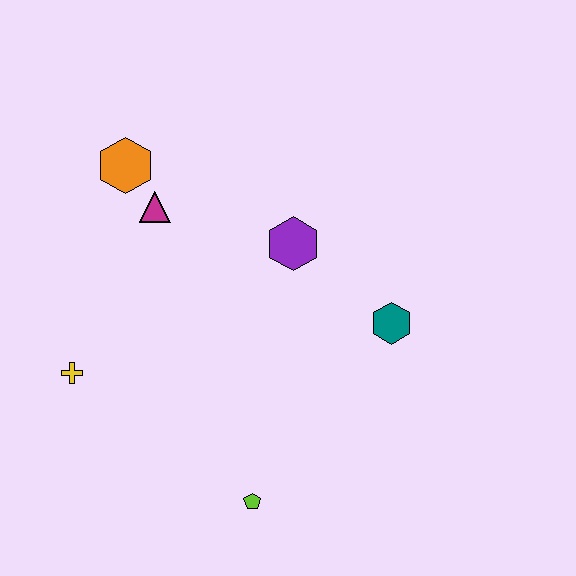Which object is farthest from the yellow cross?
The teal hexagon is farthest from the yellow cross.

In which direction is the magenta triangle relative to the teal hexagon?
The magenta triangle is to the left of the teal hexagon.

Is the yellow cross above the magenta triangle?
No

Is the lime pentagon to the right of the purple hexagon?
No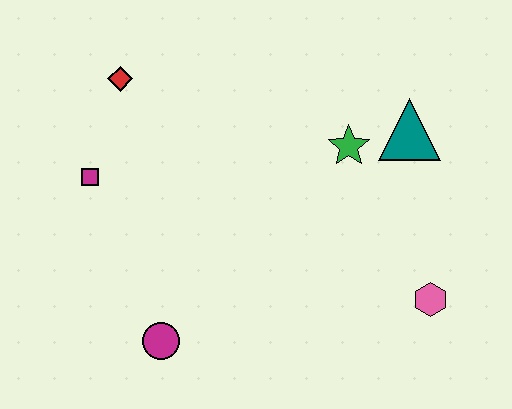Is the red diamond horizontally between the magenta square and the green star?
Yes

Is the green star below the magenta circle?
No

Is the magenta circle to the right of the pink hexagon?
No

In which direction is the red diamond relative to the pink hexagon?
The red diamond is to the left of the pink hexagon.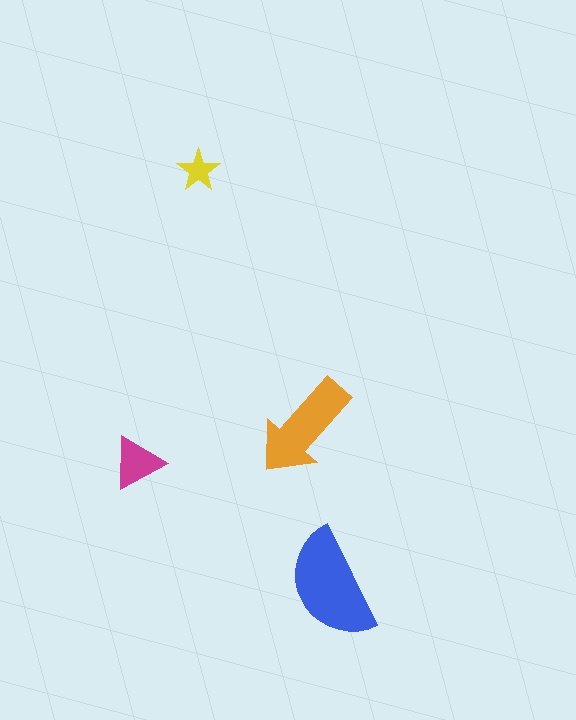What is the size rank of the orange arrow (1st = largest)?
2nd.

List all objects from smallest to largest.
The yellow star, the magenta triangle, the orange arrow, the blue semicircle.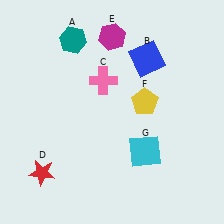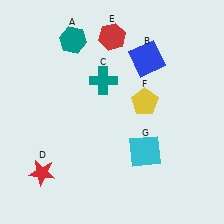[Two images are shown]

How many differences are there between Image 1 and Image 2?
There are 2 differences between the two images.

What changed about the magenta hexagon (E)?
In Image 1, E is magenta. In Image 2, it changed to red.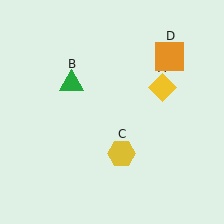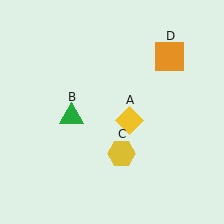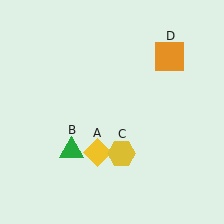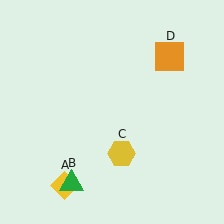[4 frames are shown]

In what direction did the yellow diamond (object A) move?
The yellow diamond (object A) moved down and to the left.